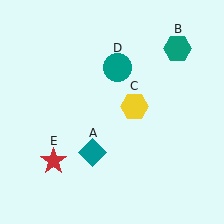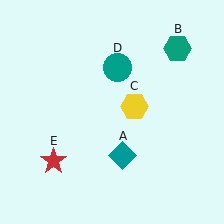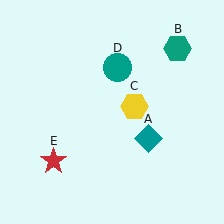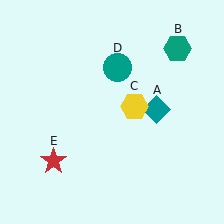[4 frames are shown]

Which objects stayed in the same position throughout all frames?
Teal hexagon (object B) and yellow hexagon (object C) and teal circle (object D) and red star (object E) remained stationary.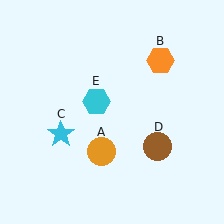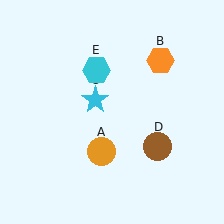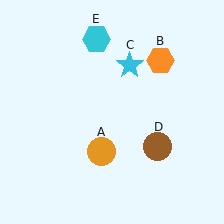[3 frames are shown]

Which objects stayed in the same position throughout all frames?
Orange circle (object A) and orange hexagon (object B) and brown circle (object D) remained stationary.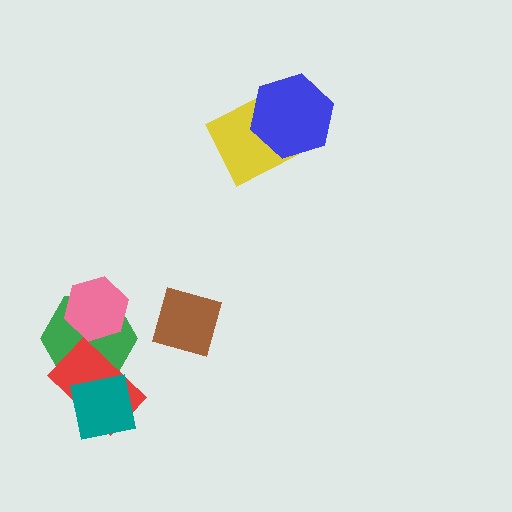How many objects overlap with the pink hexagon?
1 object overlaps with the pink hexagon.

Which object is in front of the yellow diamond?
The blue hexagon is in front of the yellow diamond.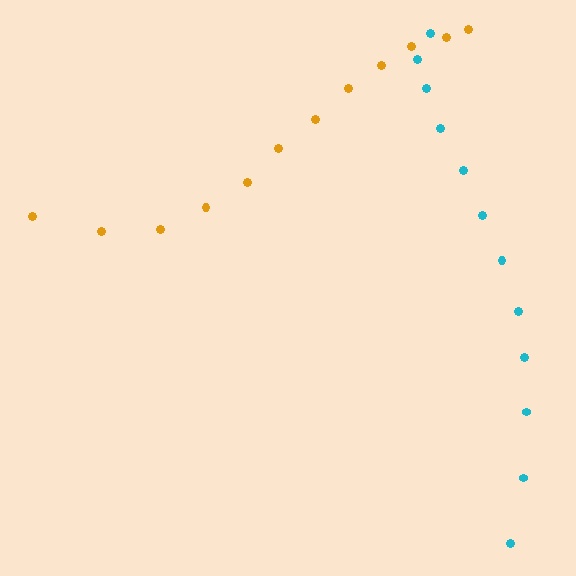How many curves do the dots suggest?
There are 2 distinct paths.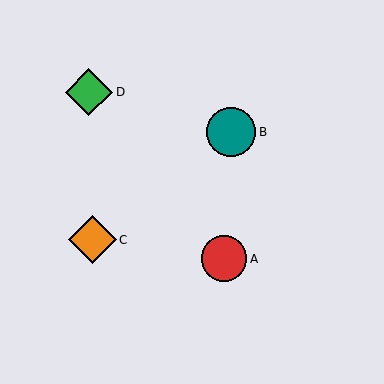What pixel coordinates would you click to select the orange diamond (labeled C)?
Click at (92, 240) to select the orange diamond C.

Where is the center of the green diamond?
The center of the green diamond is at (89, 92).